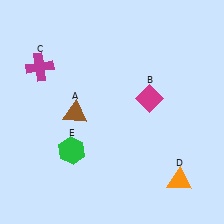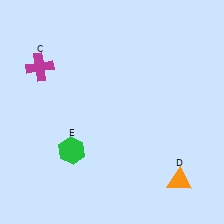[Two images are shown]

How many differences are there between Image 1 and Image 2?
There are 2 differences between the two images.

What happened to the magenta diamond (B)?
The magenta diamond (B) was removed in Image 2. It was in the top-right area of Image 1.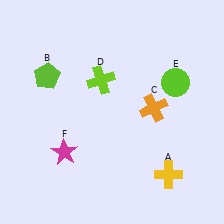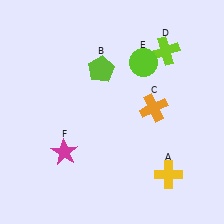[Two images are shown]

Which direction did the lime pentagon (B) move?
The lime pentagon (B) moved right.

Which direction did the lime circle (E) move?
The lime circle (E) moved left.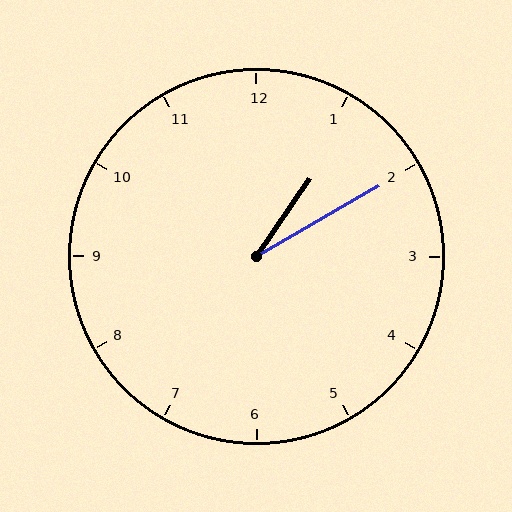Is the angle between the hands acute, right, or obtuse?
It is acute.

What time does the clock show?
1:10.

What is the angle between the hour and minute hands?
Approximately 25 degrees.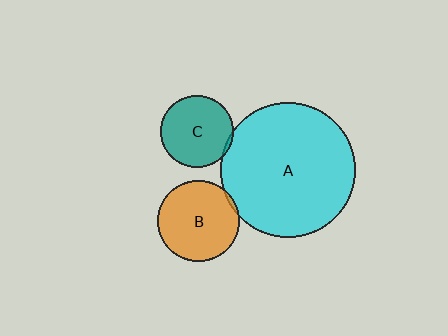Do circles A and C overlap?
Yes.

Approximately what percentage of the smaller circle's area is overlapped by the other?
Approximately 5%.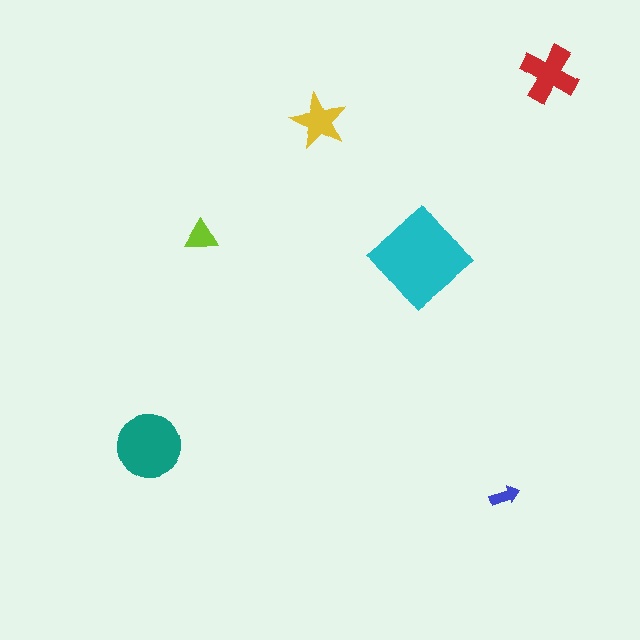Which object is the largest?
The cyan diamond.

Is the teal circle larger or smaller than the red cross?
Larger.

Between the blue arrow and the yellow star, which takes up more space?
The yellow star.